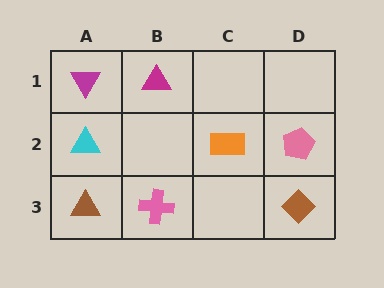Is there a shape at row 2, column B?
No, that cell is empty.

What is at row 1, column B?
A magenta triangle.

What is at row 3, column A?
A brown triangle.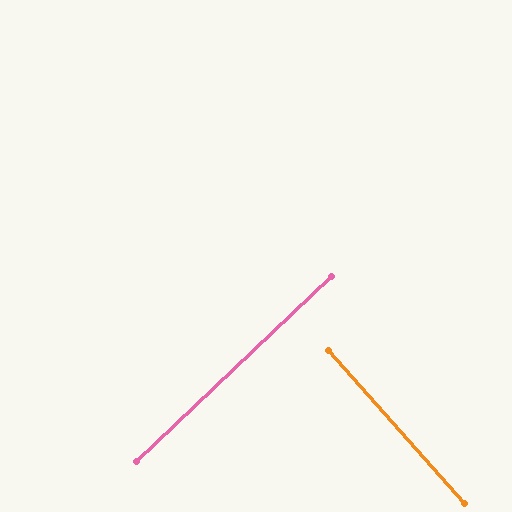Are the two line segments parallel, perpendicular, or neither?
Perpendicular — they meet at approximately 88°.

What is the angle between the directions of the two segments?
Approximately 88 degrees.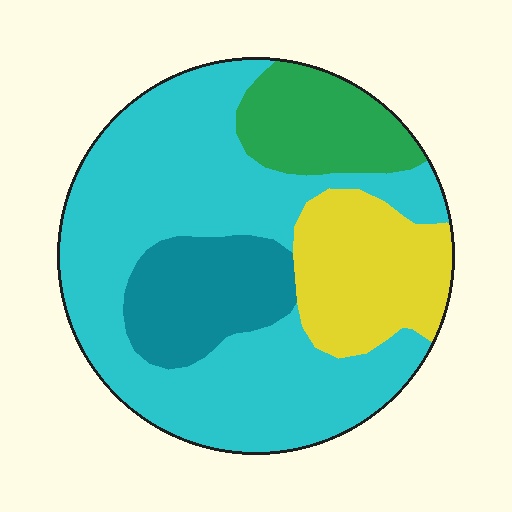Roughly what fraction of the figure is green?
Green covers 13% of the figure.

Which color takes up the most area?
Cyan, at roughly 55%.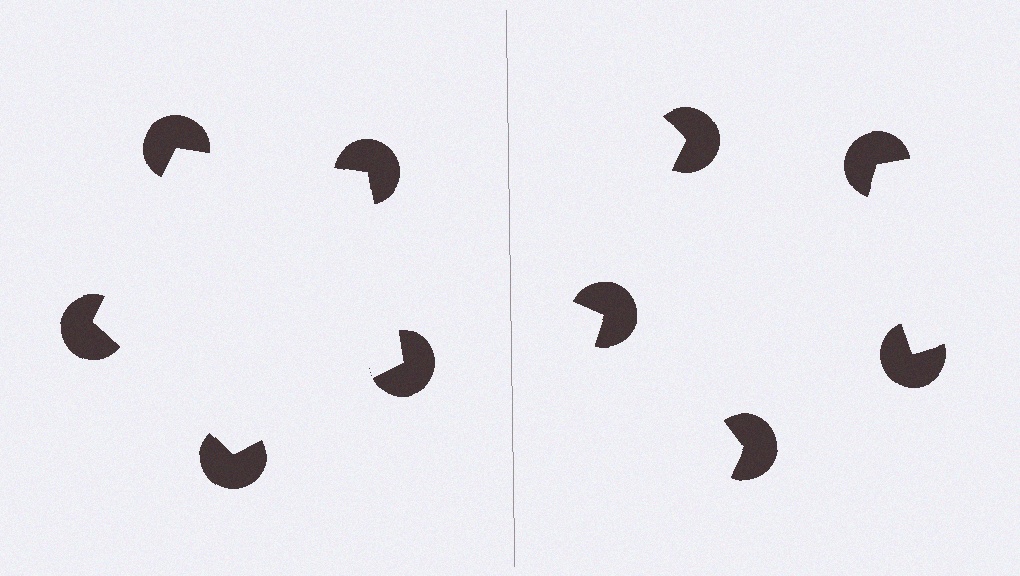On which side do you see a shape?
An illusory pentagon appears on the left side. On the right side the wedge cuts are rotated, so no coherent shape forms.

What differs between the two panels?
The pac-man discs are positioned identically on both sides; only the wedge orientations differ. On the left they align to a pentagon; on the right they are misaligned.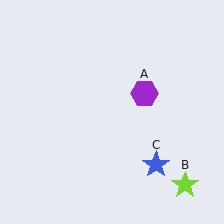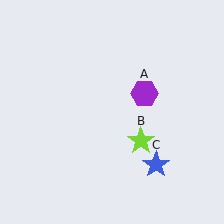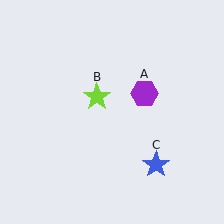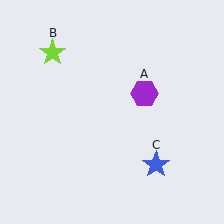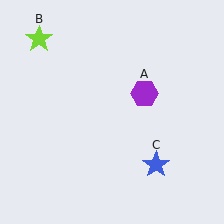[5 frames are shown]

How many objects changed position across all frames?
1 object changed position: lime star (object B).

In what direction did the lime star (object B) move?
The lime star (object B) moved up and to the left.